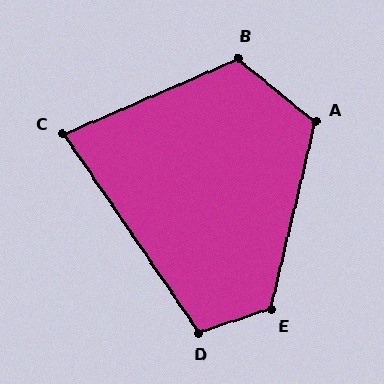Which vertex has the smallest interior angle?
C, at approximately 79 degrees.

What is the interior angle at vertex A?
Approximately 117 degrees (obtuse).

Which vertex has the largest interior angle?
E, at approximately 122 degrees.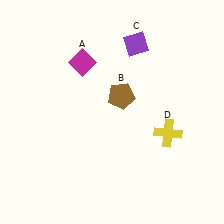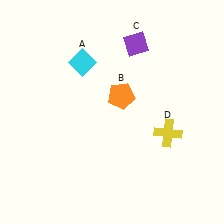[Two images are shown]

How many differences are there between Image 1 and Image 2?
There are 2 differences between the two images.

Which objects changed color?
A changed from magenta to cyan. B changed from brown to orange.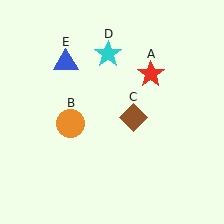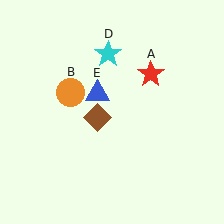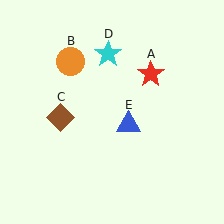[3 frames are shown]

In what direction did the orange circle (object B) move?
The orange circle (object B) moved up.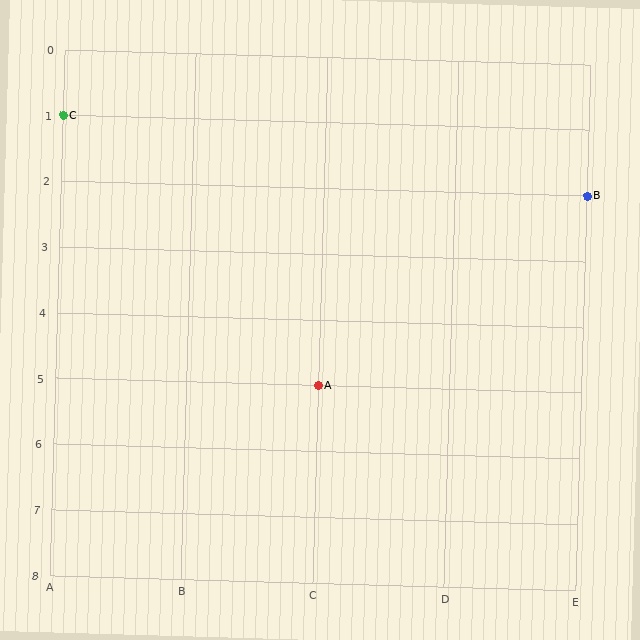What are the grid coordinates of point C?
Point C is at grid coordinates (A, 1).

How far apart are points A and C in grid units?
Points A and C are 2 columns and 4 rows apart (about 4.5 grid units diagonally).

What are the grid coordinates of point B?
Point B is at grid coordinates (E, 2).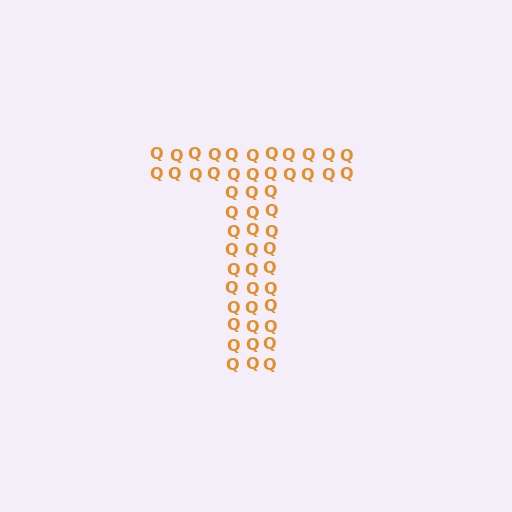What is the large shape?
The large shape is the letter T.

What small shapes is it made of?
It is made of small letter Q's.